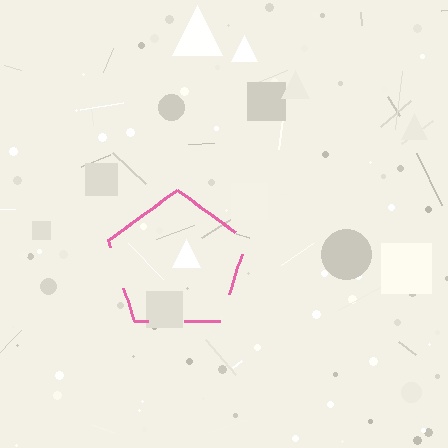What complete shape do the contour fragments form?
The contour fragments form a pentagon.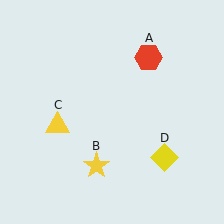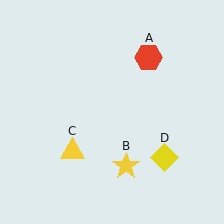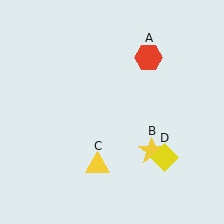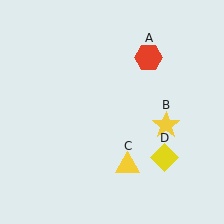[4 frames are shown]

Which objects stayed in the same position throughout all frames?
Red hexagon (object A) and yellow diamond (object D) remained stationary.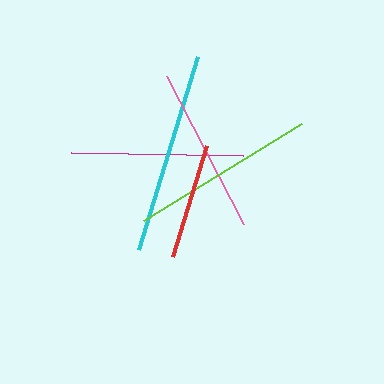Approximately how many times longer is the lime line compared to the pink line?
The lime line is approximately 1.1 times the length of the pink line.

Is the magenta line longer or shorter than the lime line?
The lime line is longer than the magenta line.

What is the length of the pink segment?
The pink segment is approximately 167 pixels long.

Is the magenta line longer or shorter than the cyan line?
The cyan line is longer than the magenta line.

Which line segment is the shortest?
The red line is the shortest at approximately 116 pixels.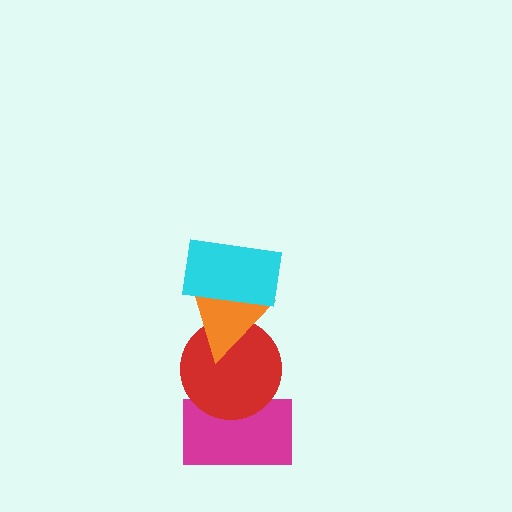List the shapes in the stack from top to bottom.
From top to bottom: the cyan rectangle, the orange triangle, the red circle, the magenta rectangle.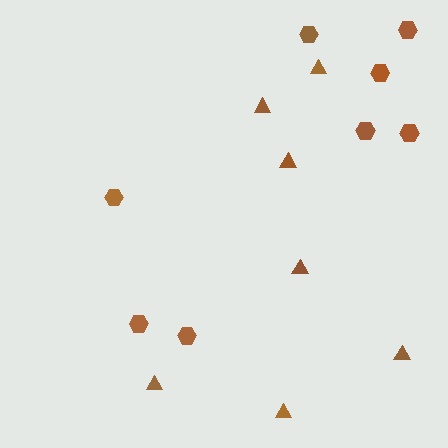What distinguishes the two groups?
There are 2 groups: one group of hexagons (8) and one group of triangles (7).